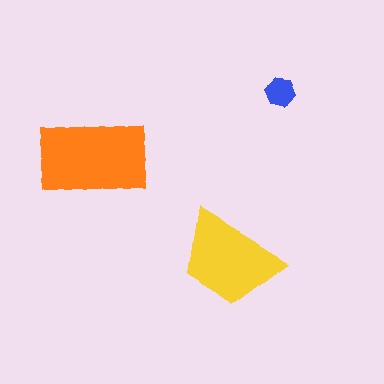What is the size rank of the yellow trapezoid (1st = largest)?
2nd.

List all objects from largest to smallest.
The orange rectangle, the yellow trapezoid, the blue hexagon.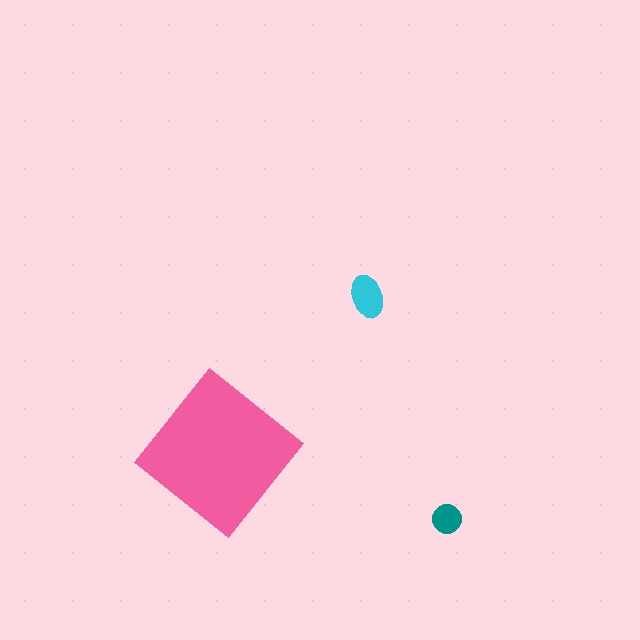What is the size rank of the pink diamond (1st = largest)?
1st.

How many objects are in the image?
There are 3 objects in the image.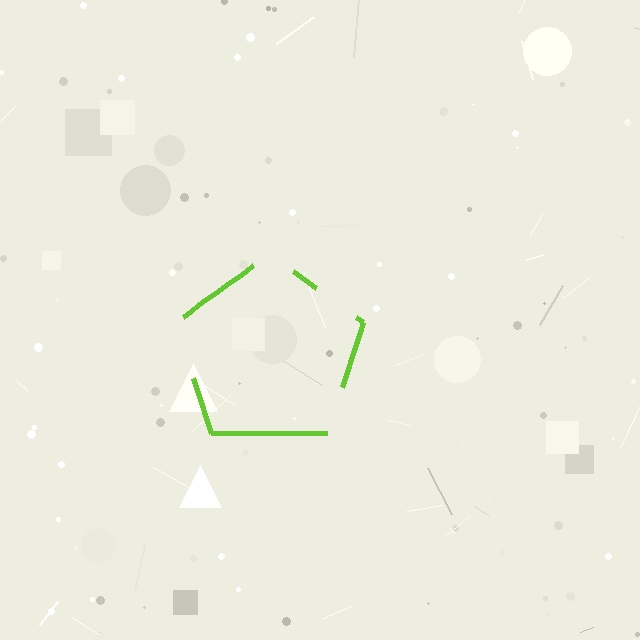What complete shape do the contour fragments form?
The contour fragments form a pentagon.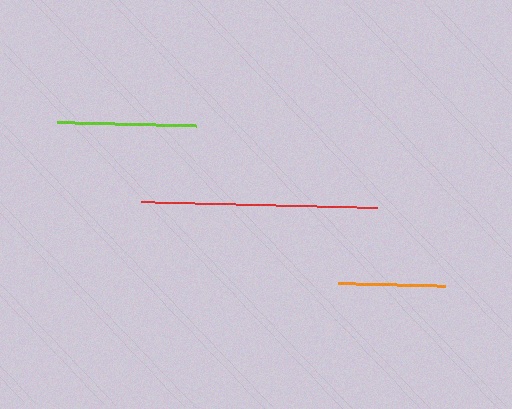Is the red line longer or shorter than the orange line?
The red line is longer than the orange line.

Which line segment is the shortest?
The orange line is the shortest at approximately 107 pixels.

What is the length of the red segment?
The red segment is approximately 236 pixels long.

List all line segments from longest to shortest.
From longest to shortest: red, lime, orange.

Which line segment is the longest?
The red line is the longest at approximately 236 pixels.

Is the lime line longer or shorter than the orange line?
The lime line is longer than the orange line.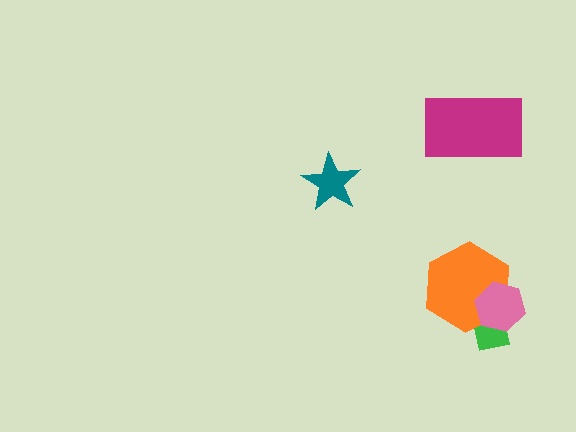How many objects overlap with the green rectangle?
2 objects overlap with the green rectangle.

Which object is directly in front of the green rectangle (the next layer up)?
The orange hexagon is directly in front of the green rectangle.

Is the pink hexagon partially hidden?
No, no other shape covers it.